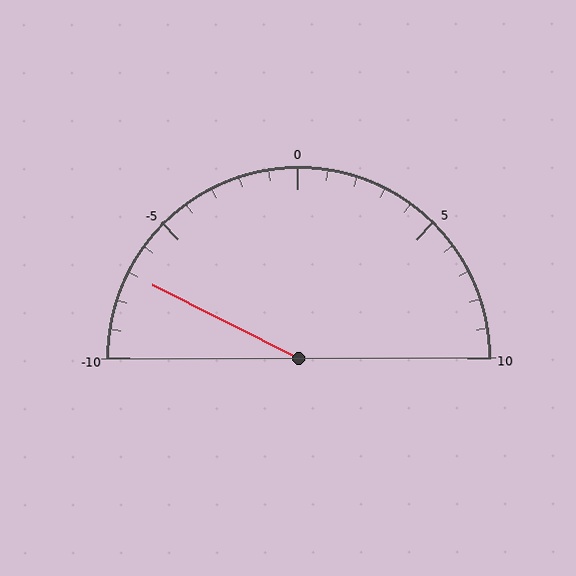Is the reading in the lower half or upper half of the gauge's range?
The reading is in the lower half of the range (-10 to 10).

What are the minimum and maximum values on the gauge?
The gauge ranges from -10 to 10.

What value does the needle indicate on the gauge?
The needle indicates approximately -7.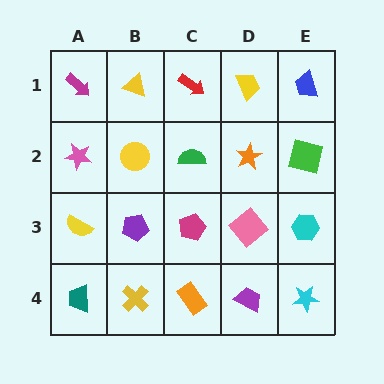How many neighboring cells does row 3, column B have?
4.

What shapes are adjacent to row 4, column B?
A purple pentagon (row 3, column B), a teal trapezoid (row 4, column A), an orange rectangle (row 4, column C).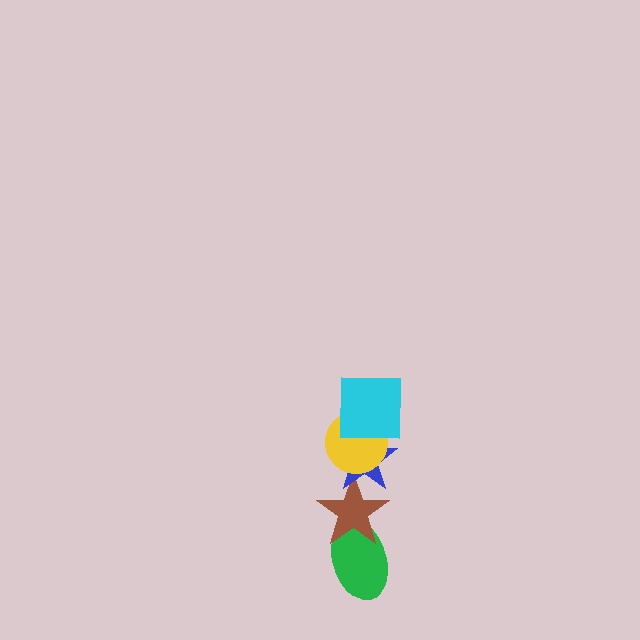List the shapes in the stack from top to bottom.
From top to bottom: the cyan square, the yellow circle, the blue star, the brown star, the green ellipse.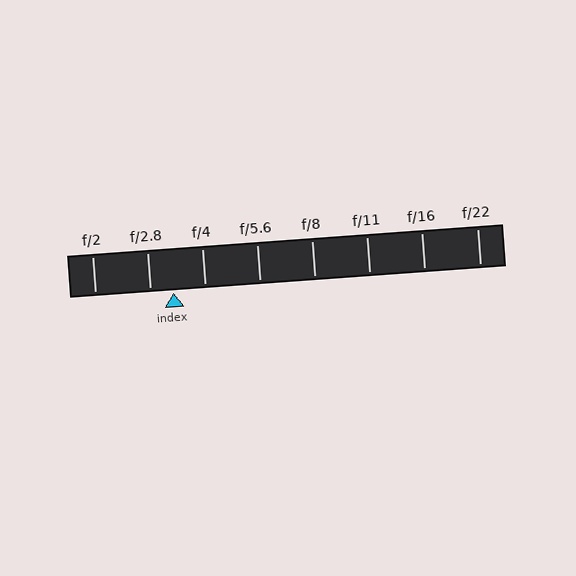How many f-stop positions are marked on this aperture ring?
There are 8 f-stop positions marked.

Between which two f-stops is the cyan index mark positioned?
The index mark is between f/2.8 and f/4.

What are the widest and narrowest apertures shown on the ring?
The widest aperture shown is f/2 and the narrowest is f/22.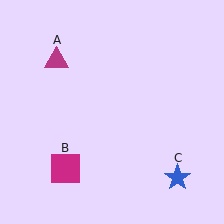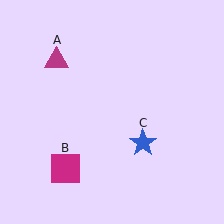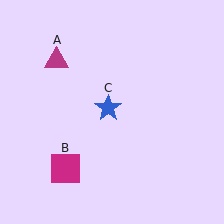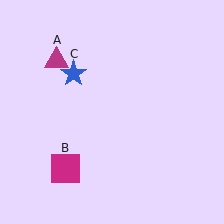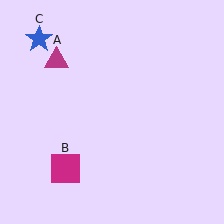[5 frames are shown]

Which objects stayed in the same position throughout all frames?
Magenta triangle (object A) and magenta square (object B) remained stationary.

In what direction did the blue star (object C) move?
The blue star (object C) moved up and to the left.